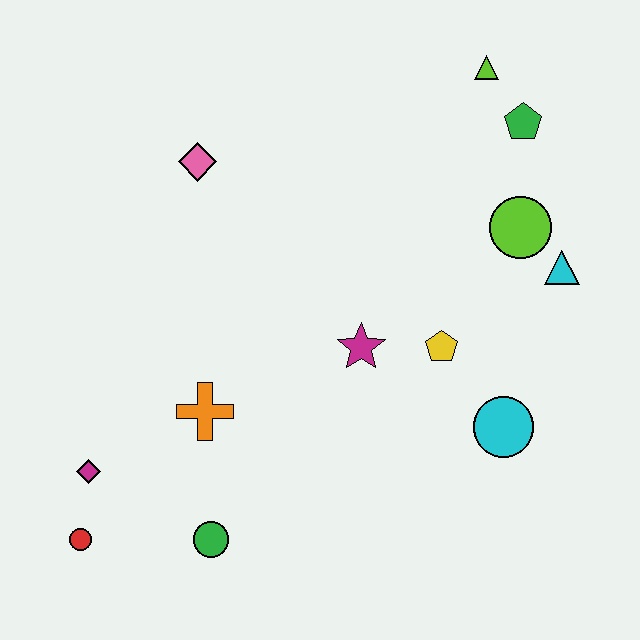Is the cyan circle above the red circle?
Yes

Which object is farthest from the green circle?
The lime triangle is farthest from the green circle.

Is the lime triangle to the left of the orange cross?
No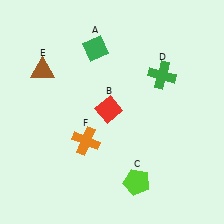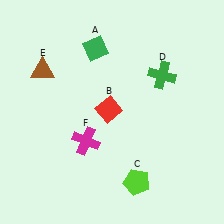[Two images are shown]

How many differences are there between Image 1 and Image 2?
There is 1 difference between the two images.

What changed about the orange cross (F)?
In Image 1, F is orange. In Image 2, it changed to magenta.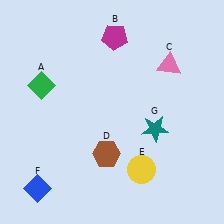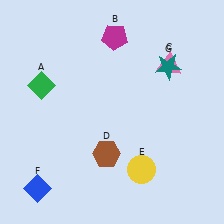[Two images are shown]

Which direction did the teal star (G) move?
The teal star (G) moved up.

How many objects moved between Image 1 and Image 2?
1 object moved between the two images.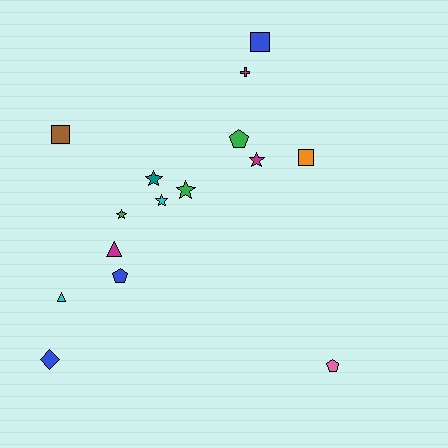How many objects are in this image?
There are 15 objects.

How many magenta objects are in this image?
There are 3 magenta objects.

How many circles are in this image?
There are no circles.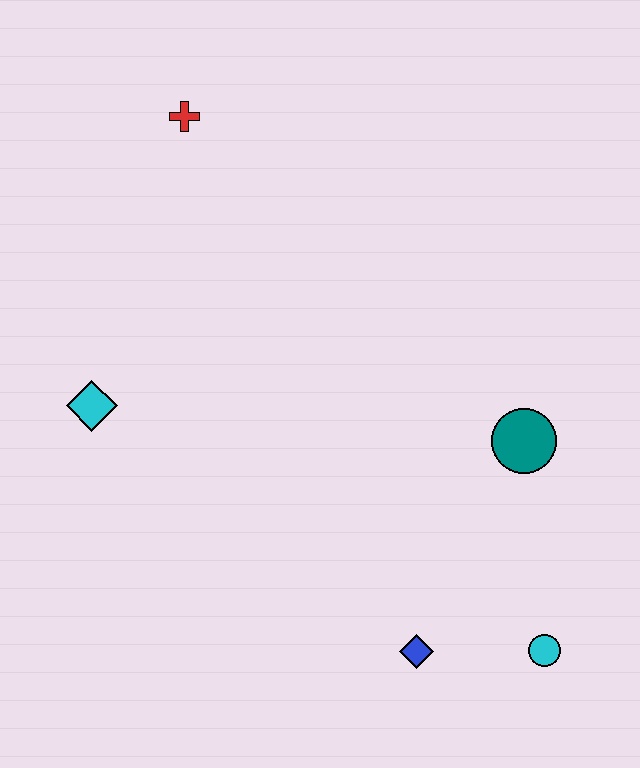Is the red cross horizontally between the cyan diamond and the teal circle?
Yes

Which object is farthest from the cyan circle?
The red cross is farthest from the cyan circle.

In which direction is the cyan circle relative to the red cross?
The cyan circle is below the red cross.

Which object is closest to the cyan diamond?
The red cross is closest to the cyan diamond.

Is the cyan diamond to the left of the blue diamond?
Yes